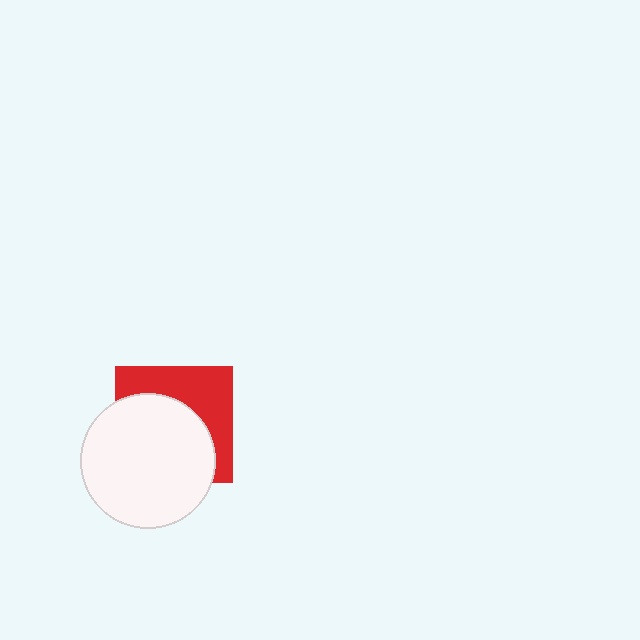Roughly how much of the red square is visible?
A small part of it is visible (roughly 43%).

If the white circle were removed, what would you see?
You would see the complete red square.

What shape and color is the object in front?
The object in front is a white circle.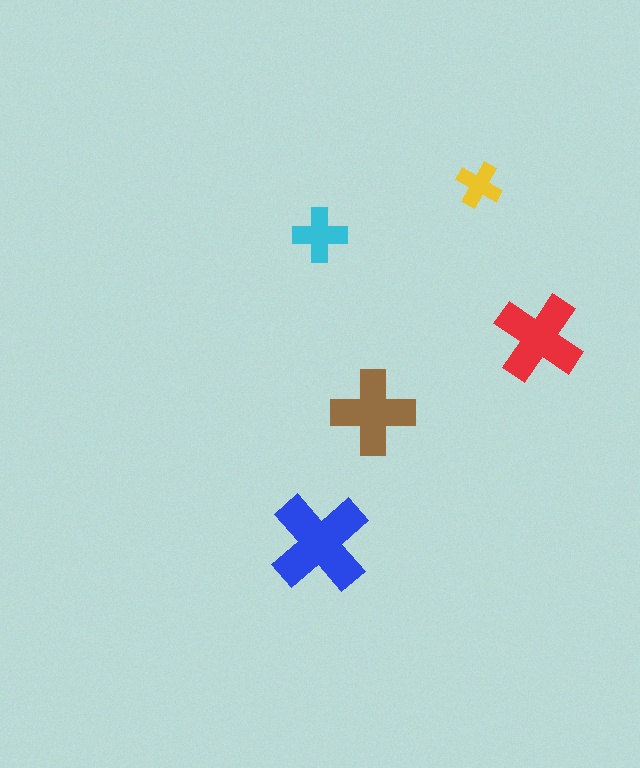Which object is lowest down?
The blue cross is bottommost.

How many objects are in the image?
There are 5 objects in the image.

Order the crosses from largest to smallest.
the blue one, the red one, the brown one, the cyan one, the yellow one.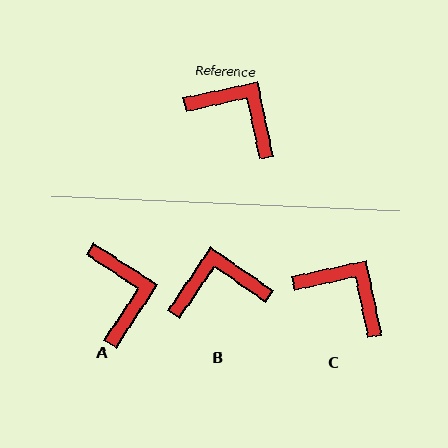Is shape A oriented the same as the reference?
No, it is off by about 45 degrees.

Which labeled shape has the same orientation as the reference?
C.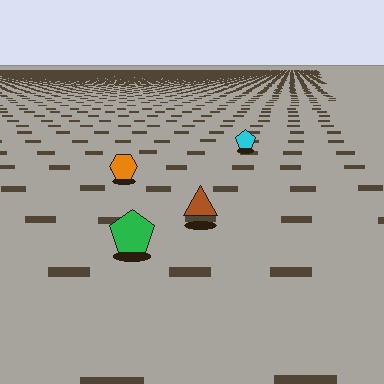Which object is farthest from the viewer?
The cyan pentagon is farthest from the viewer. It appears smaller and the ground texture around it is denser.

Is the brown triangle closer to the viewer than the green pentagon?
No. The green pentagon is closer — you can tell from the texture gradient: the ground texture is coarser near it.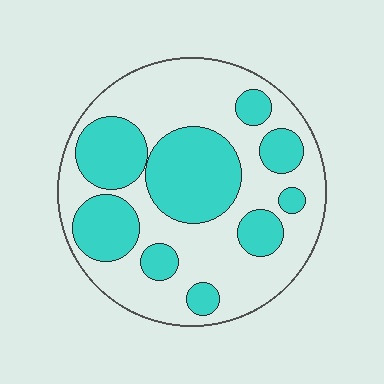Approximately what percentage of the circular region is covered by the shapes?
Approximately 40%.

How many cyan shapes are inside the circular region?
9.